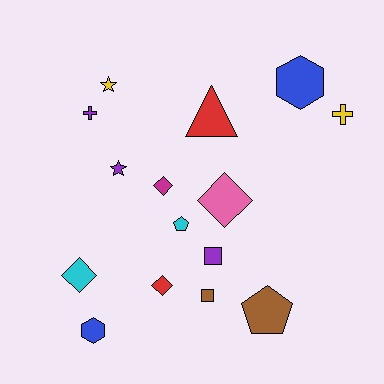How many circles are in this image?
There are no circles.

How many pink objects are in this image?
There is 1 pink object.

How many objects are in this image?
There are 15 objects.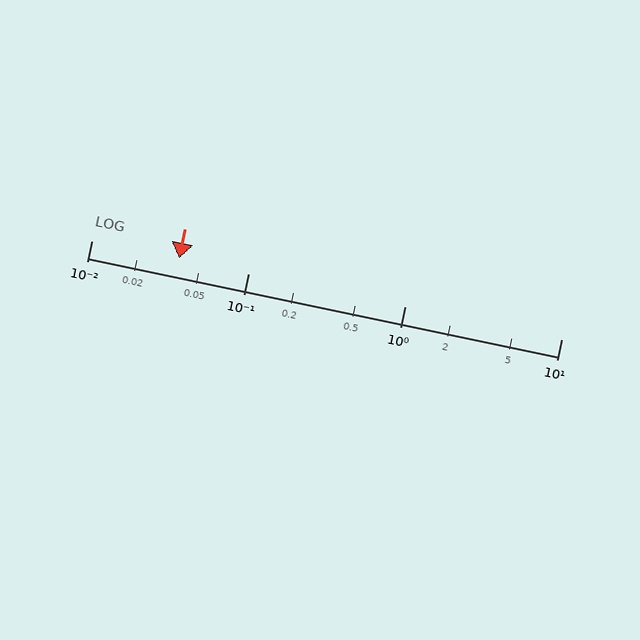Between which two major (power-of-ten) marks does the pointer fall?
The pointer is between 0.01 and 0.1.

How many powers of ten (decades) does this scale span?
The scale spans 3 decades, from 0.01 to 10.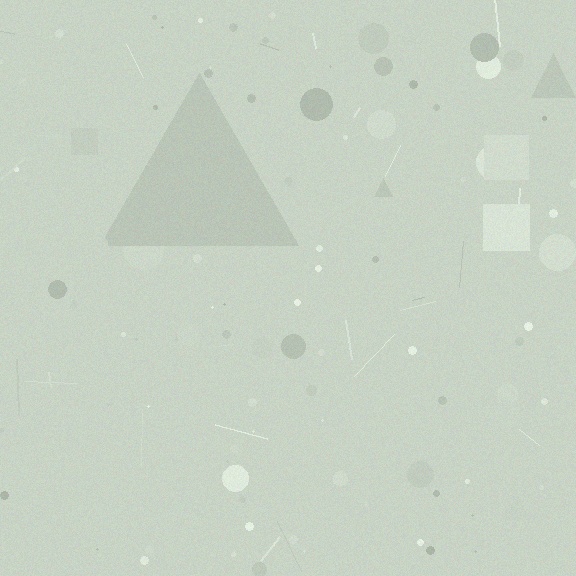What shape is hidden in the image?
A triangle is hidden in the image.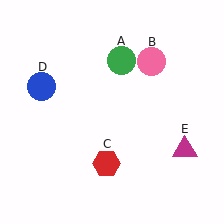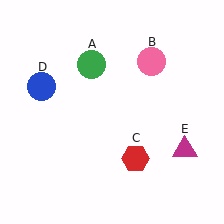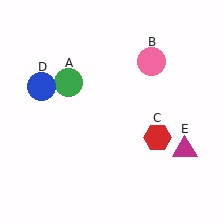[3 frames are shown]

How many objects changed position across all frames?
2 objects changed position: green circle (object A), red hexagon (object C).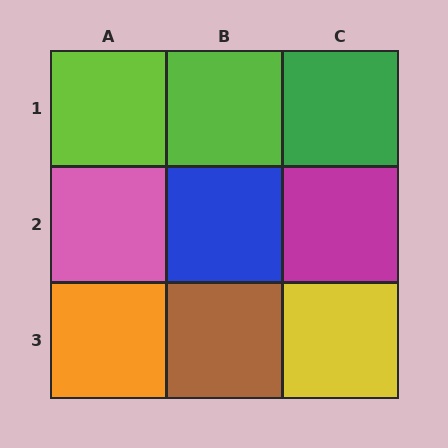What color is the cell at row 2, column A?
Pink.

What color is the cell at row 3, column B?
Brown.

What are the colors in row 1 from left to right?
Lime, lime, green.